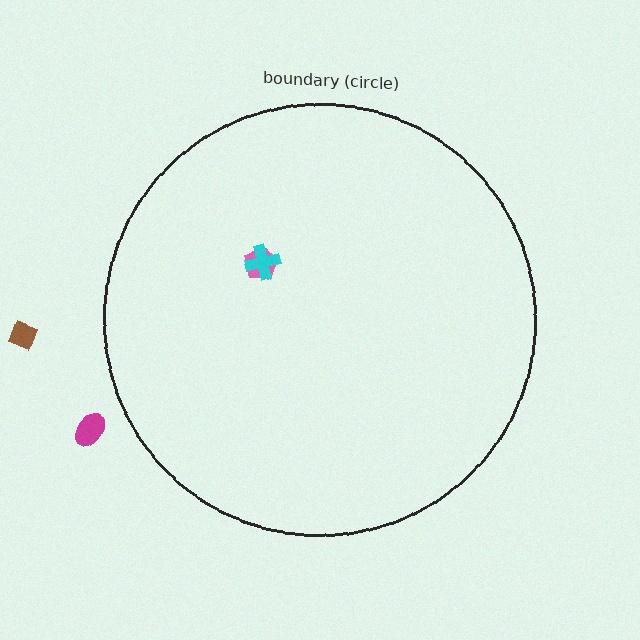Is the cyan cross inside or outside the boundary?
Inside.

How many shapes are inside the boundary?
2 inside, 2 outside.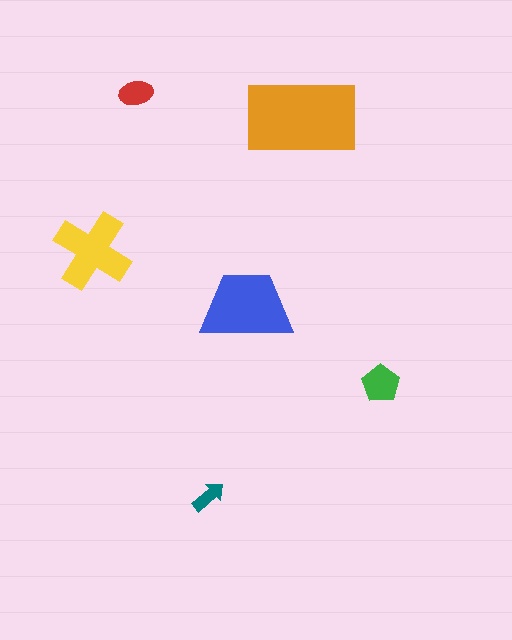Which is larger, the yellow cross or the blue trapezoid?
The blue trapezoid.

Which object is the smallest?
The teal arrow.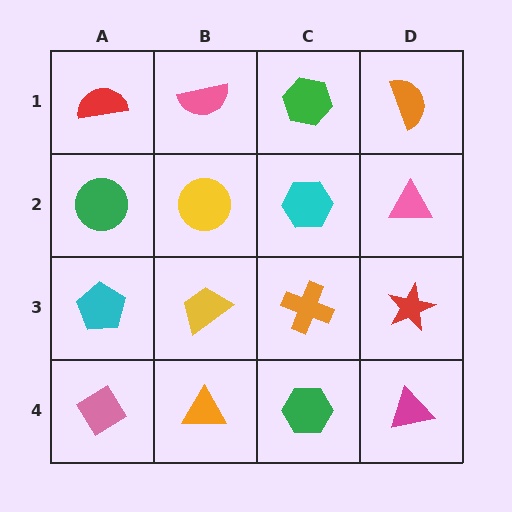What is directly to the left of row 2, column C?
A yellow circle.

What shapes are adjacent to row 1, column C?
A cyan hexagon (row 2, column C), a pink semicircle (row 1, column B), an orange semicircle (row 1, column D).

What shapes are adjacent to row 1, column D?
A pink triangle (row 2, column D), a green hexagon (row 1, column C).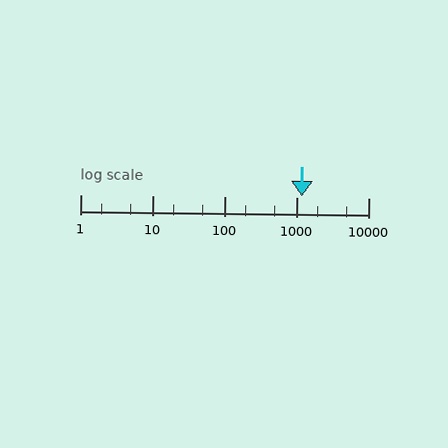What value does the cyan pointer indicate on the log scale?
The pointer indicates approximately 1200.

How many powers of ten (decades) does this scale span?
The scale spans 4 decades, from 1 to 10000.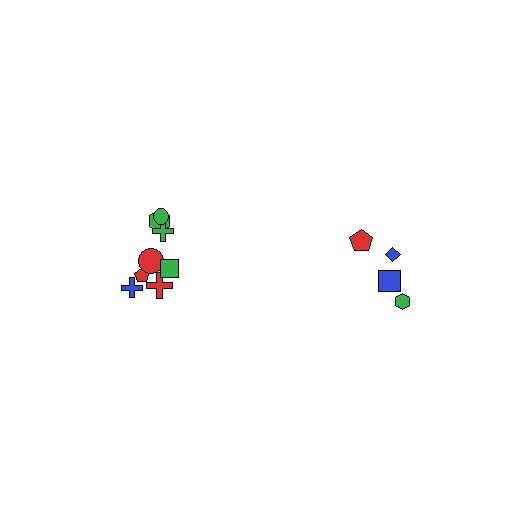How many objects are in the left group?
There are 8 objects.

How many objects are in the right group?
There are 4 objects.